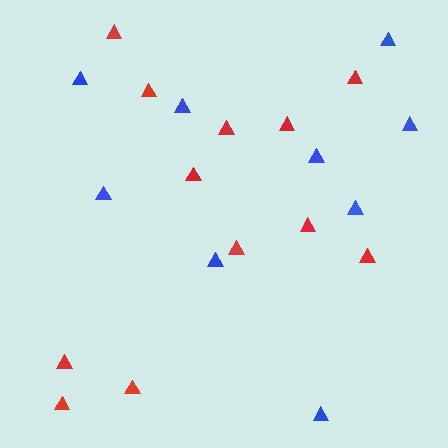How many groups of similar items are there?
There are 2 groups: one group of red triangles (12) and one group of blue triangles (9).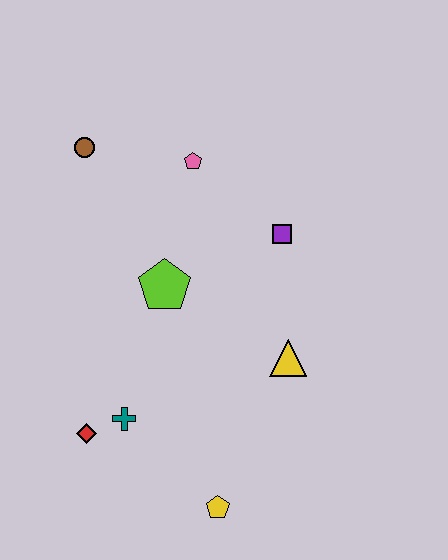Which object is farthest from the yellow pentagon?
The brown circle is farthest from the yellow pentagon.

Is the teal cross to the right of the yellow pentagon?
No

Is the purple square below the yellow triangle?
No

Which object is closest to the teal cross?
The red diamond is closest to the teal cross.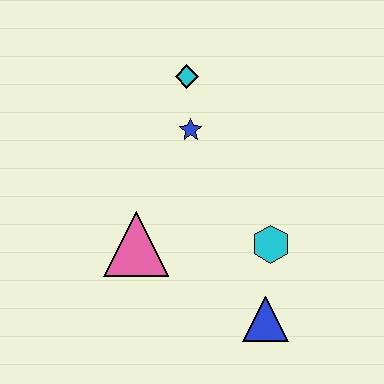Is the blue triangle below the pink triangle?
Yes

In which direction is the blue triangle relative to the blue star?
The blue triangle is below the blue star.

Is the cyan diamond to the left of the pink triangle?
No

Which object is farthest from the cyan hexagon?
The cyan diamond is farthest from the cyan hexagon.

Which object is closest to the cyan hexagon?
The blue triangle is closest to the cyan hexagon.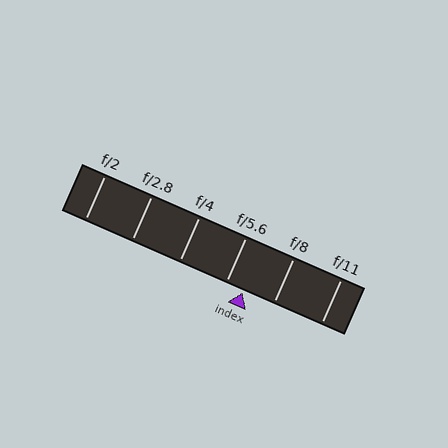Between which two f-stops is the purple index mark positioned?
The index mark is between f/5.6 and f/8.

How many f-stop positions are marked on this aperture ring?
There are 6 f-stop positions marked.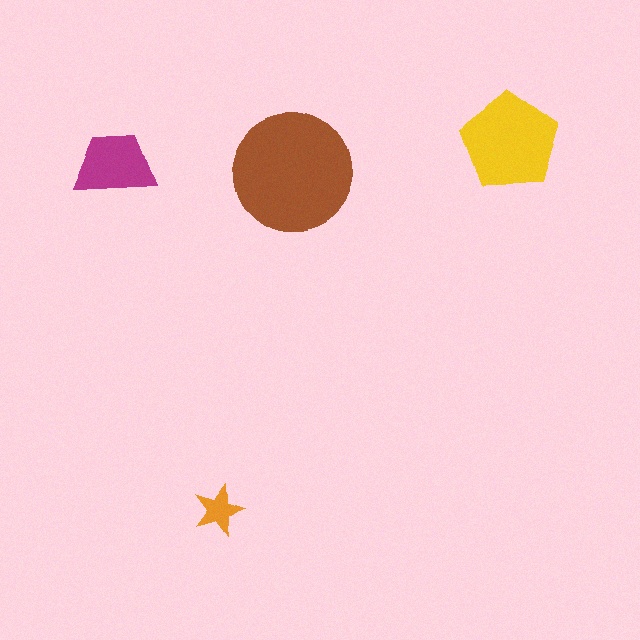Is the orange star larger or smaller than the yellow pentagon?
Smaller.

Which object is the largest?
The brown circle.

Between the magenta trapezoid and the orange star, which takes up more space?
The magenta trapezoid.